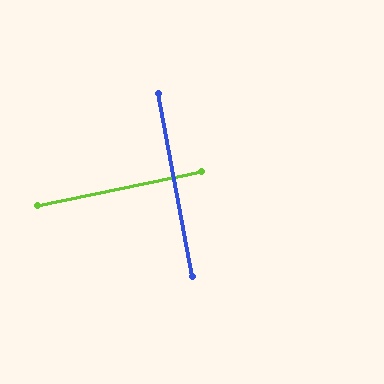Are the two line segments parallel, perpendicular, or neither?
Perpendicular — they meet at approximately 89°.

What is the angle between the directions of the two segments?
Approximately 89 degrees.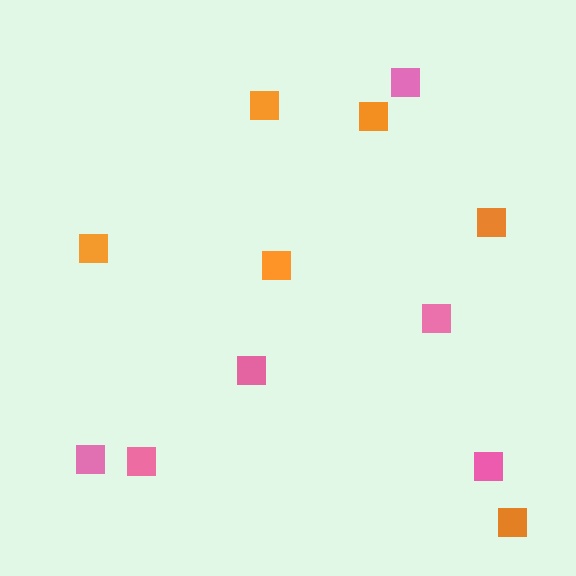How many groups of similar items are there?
There are 2 groups: one group of orange squares (6) and one group of pink squares (6).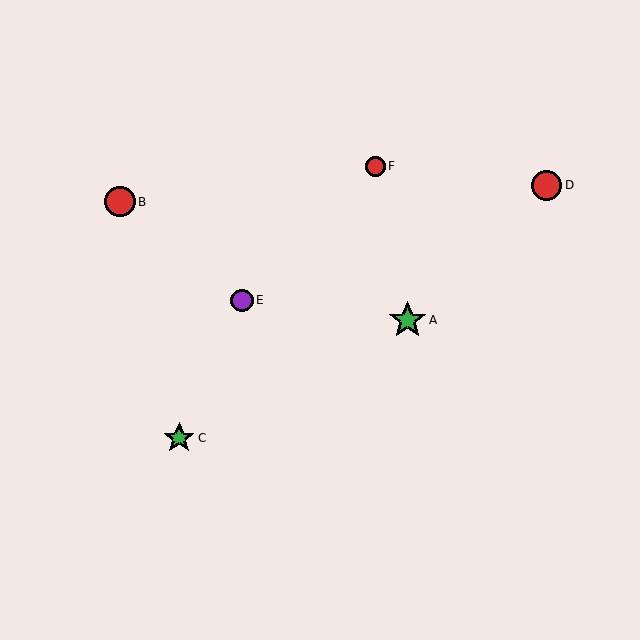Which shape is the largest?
The green star (labeled A) is the largest.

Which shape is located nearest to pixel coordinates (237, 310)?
The purple circle (labeled E) at (242, 300) is nearest to that location.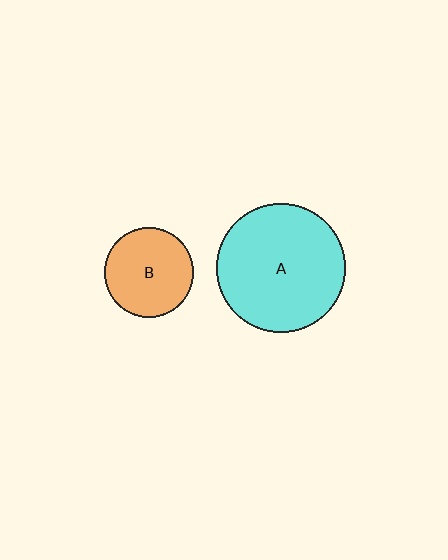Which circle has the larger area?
Circle A (cyan).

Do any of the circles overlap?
No, none of the circles overlap.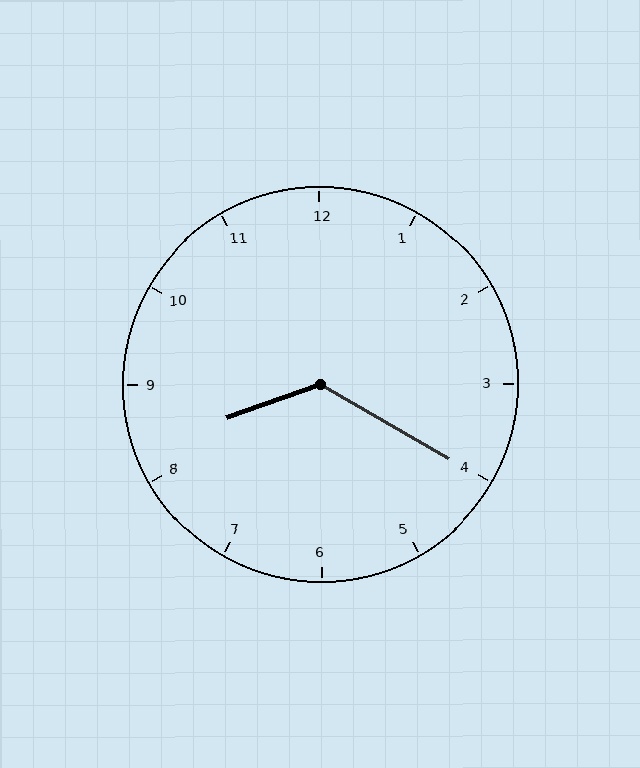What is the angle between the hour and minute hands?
Approximately 130 degrees.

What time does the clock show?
8:20.